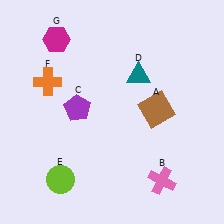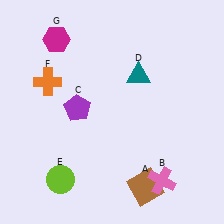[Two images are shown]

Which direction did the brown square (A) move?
The brown square (A) moved down.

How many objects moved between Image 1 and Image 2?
1 object moved between the two images.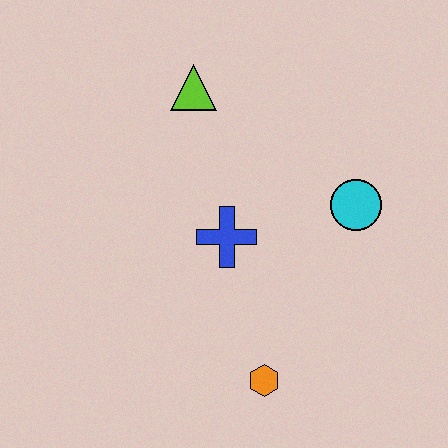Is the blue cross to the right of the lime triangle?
Yes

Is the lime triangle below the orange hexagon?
No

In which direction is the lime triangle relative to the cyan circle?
The lime triangle is to the left of the cyan circle.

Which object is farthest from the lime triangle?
The orange hexagon is farthest from the lime triangle.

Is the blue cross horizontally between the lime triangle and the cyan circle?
Yes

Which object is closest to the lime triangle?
The blue cross is closest to the lime triangle.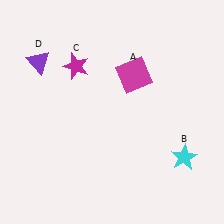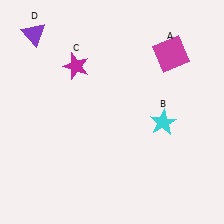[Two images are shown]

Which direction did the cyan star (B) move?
The cyan star (B) moved up.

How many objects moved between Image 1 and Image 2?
3 objects moved between the two images.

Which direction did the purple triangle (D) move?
The purple triangle (D) moved up.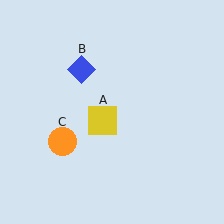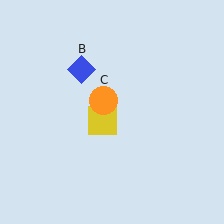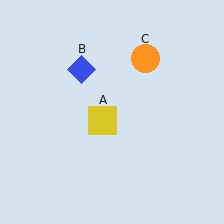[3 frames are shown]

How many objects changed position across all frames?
1 object changed position: orange circle (object C).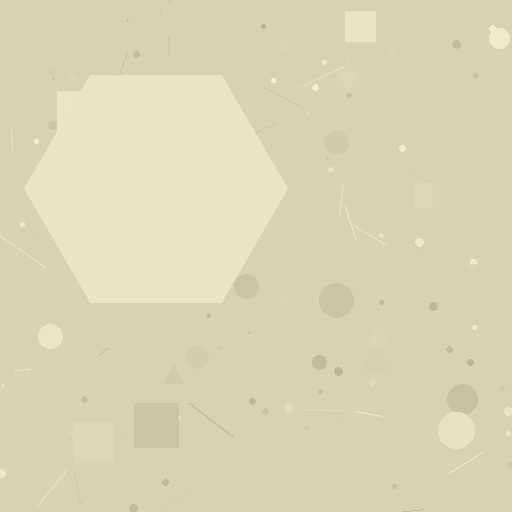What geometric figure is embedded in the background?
A hexagon is embedded in the background.